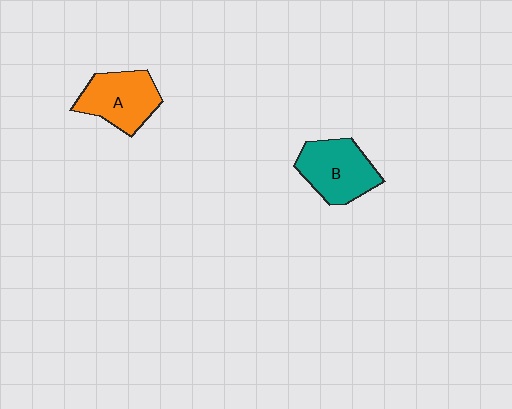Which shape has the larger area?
Shape B (teal).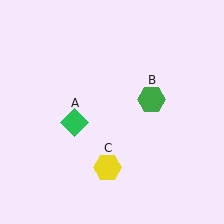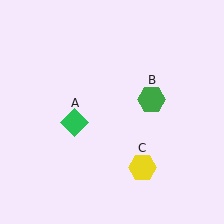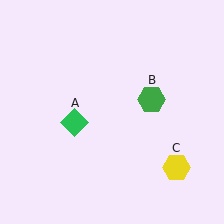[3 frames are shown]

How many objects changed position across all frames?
1 object changed position: yellow hexagon (object C).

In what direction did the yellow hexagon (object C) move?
The yellow hexagon (object C) moved right.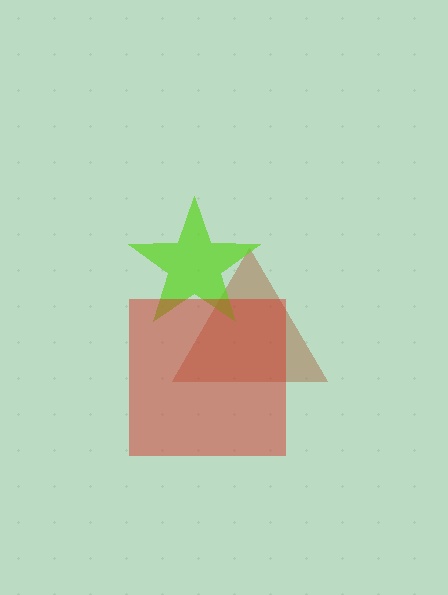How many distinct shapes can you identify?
There are 3 distinct shapes: a brown triangle, a lime star, a red square.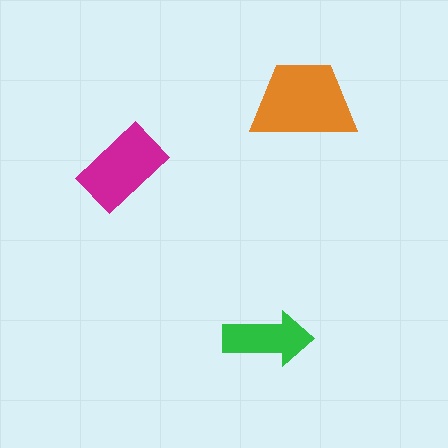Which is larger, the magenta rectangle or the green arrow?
The magenta rectangle.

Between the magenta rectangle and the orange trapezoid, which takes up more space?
The orange trapezoid.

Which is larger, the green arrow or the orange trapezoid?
The orange trapezoid.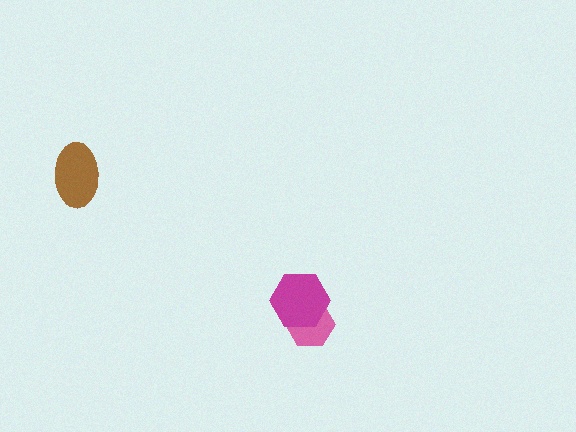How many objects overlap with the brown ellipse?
0 objects overlap with the brown ellipse.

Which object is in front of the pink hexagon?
The magenta hexagon is in front of the pink hexagon.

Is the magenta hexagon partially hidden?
No, no other shape covers it.